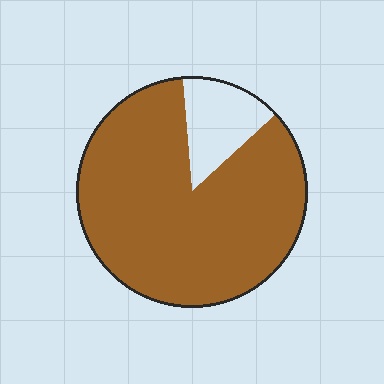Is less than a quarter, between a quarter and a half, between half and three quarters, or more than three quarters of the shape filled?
More than three quarters.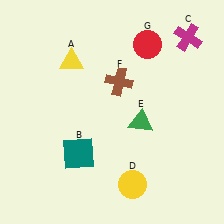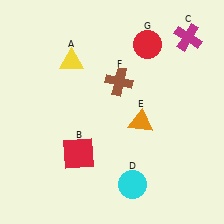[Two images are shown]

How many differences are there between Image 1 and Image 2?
There are 3 differences between the two images.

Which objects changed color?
B changed from teal to red. D changed from yellow to cyan. E changed from green to orange.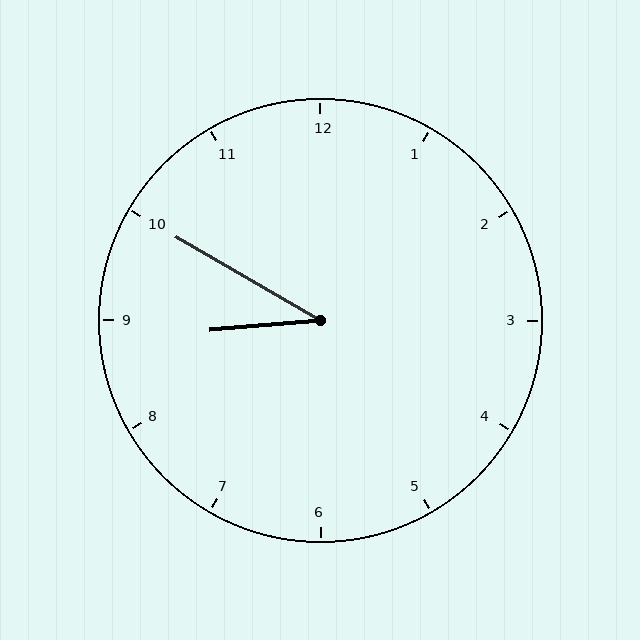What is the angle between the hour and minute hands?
Approximately 35 degrees.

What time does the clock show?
8:50.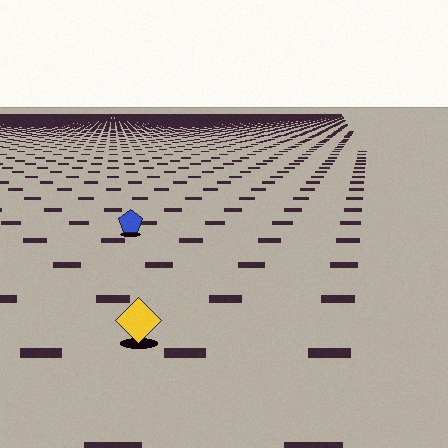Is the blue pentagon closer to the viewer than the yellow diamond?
No. The yellow diamond is closer — you can tell from the texture gradient: the ground texture is coarser near it.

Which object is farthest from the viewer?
The blue pentagon is farthest from the viewer. It appears smaller and the ground texture around it is denser.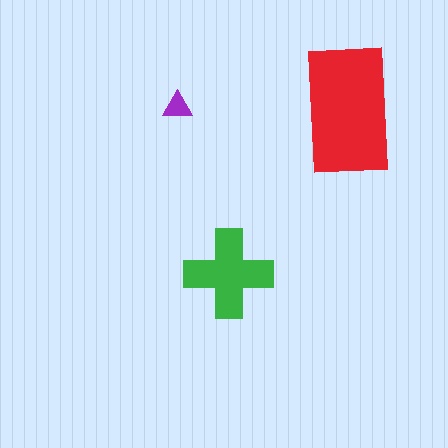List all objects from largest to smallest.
The red rectangle, the green cross, the purple triangle.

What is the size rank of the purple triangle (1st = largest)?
3rd.